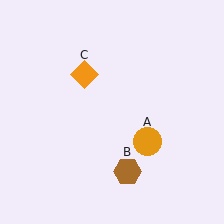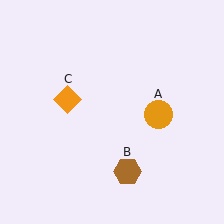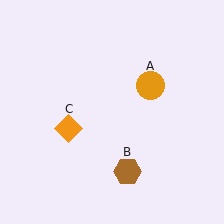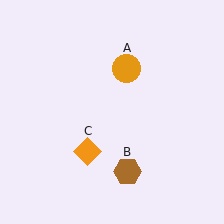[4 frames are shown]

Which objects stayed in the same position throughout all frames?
Brown hexagon (object B) remained stationary.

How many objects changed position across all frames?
2 objects changed position: orange circle (object A), orange diamond (object C).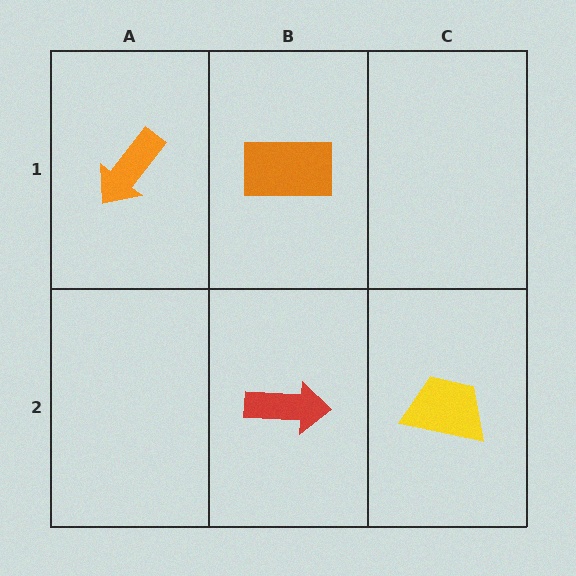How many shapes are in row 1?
2 shapes.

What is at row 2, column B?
A red arrow.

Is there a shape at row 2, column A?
No, that cell is empty.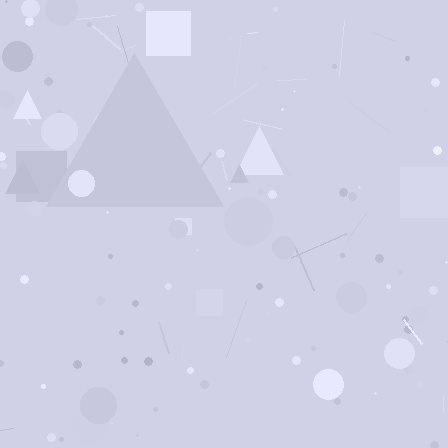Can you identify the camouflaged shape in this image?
The camouflaged shape is a triangle.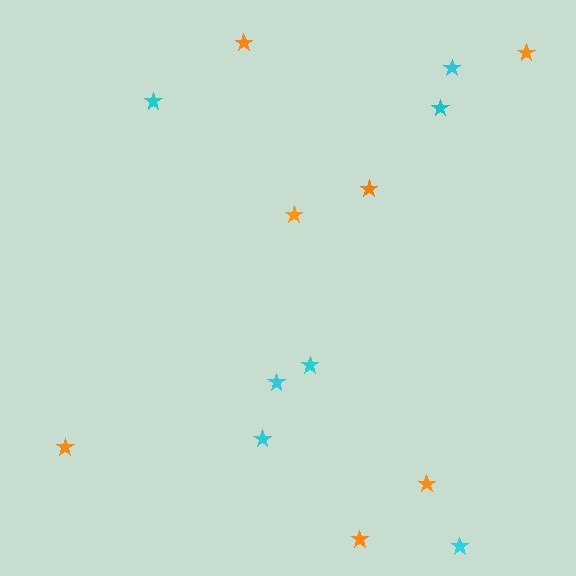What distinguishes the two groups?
There are 2 groups: one group of cyan stars (7) and one group of orange stars (7).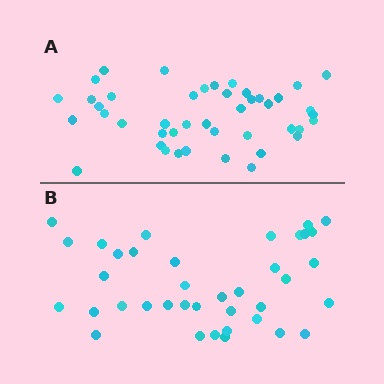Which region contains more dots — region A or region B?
Region A (the top region) has more dots.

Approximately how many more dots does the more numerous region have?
Region A has about 6 more dots than region B.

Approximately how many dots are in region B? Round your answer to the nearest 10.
About 40 dots. (The exact count is 38, which rounds to 40.)